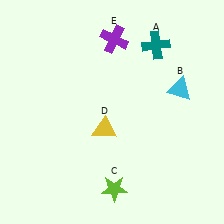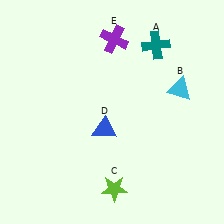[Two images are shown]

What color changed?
The triangle (D) changed from yellow in Image 1 to blue in Image 2.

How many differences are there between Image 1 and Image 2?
There is 1 difference between the two images.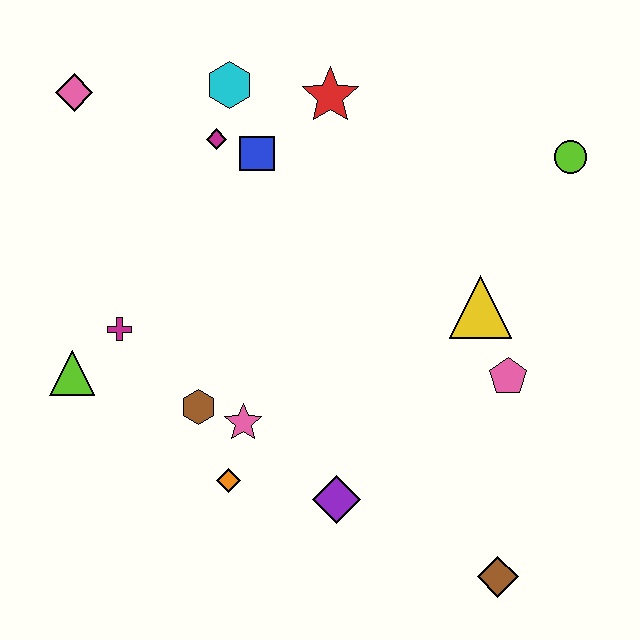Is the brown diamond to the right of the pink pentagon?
No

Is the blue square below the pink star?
No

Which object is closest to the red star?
The blue square is closest to the red star.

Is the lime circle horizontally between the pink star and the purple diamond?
No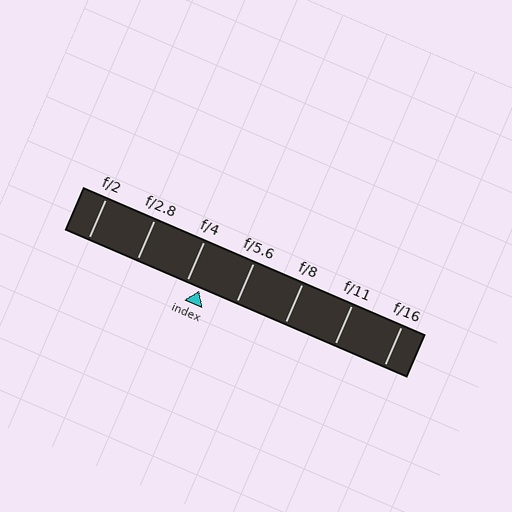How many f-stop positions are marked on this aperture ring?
There are 7 f-stop positions marked.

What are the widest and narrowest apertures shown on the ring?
The widest aperture shown is f/2 and the narrowest is f/16.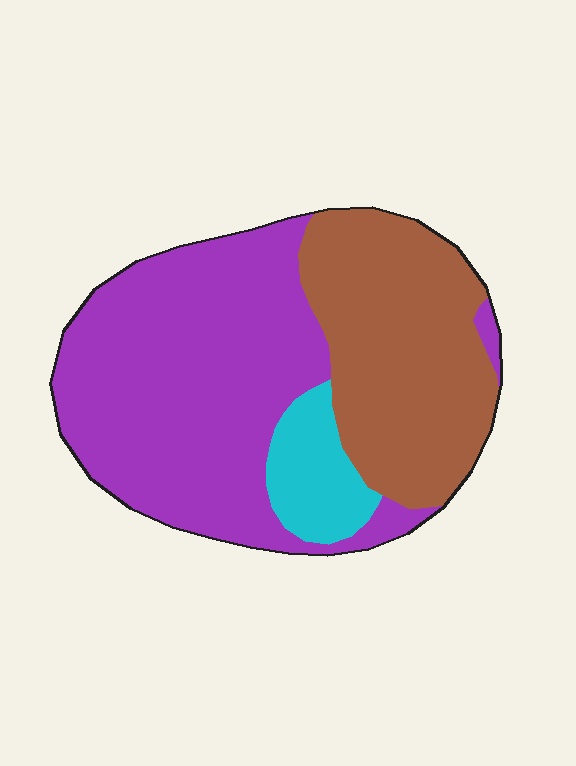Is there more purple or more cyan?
Purple.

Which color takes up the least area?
Cyan, at roughly 10%.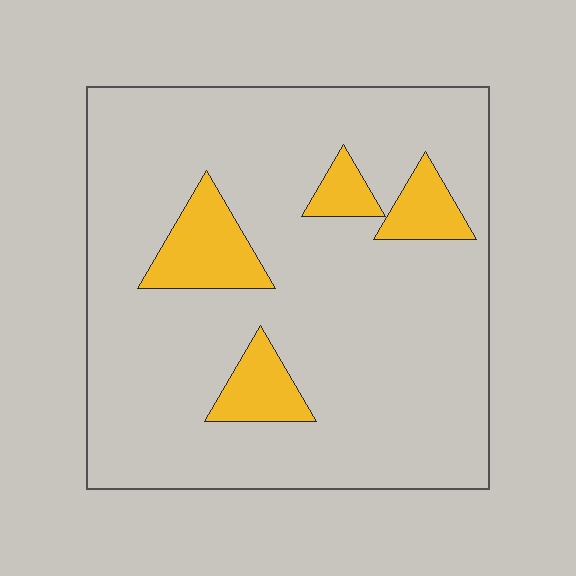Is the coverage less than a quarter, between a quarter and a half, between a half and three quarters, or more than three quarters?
Less than a quarter.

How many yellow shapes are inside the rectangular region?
4.